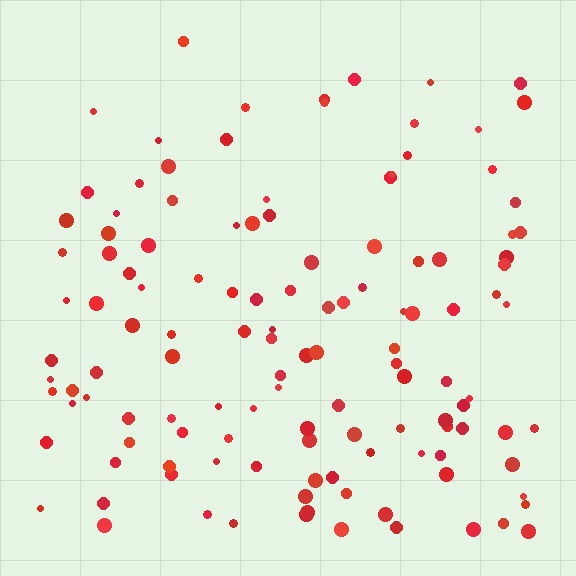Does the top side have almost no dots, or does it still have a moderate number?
Still a moderate number, just noticeably fewer than the bottom.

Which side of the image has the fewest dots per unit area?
The top.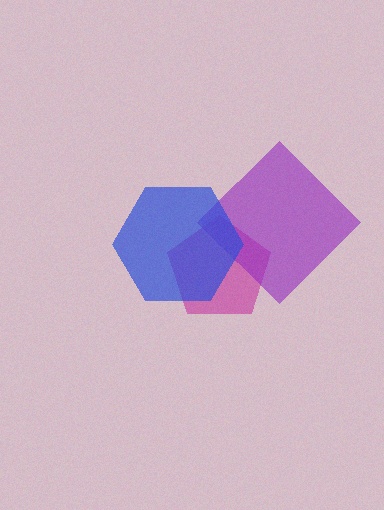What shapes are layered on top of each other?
The layered shapes are: a magenta pentagon, a purple diamond, a blue hexagon.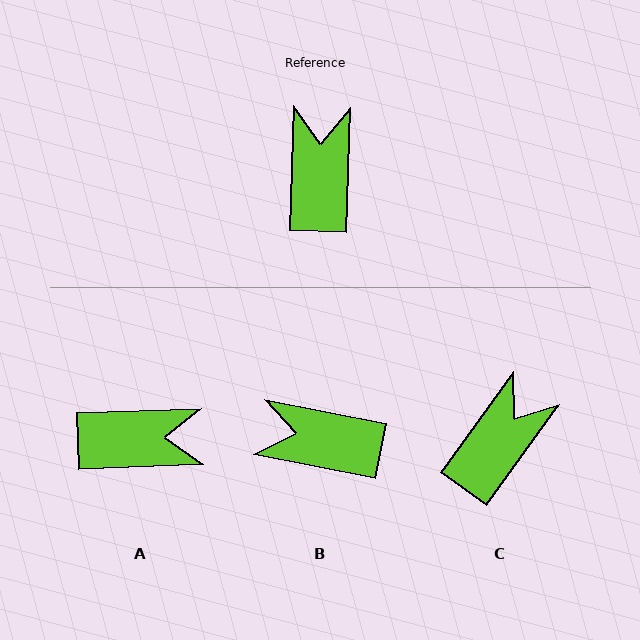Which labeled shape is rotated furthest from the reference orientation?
A, about 86 degrees away.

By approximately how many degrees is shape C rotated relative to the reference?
Approximately 34 degrees clockwise.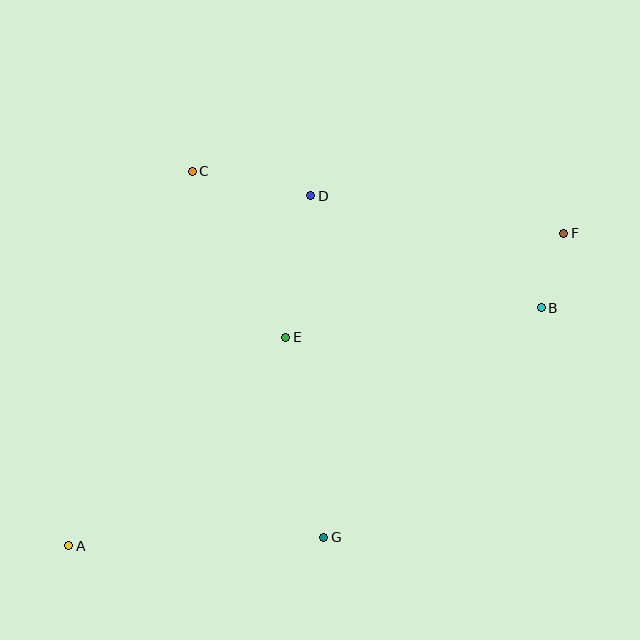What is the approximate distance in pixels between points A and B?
The distance between A and B is approximately 529 pixels.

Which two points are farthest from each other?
Points A and F are farthest from each other.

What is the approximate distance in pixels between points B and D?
The distance between B and D is approximately 256 pixels.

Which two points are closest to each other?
Points B and F are closest to each other.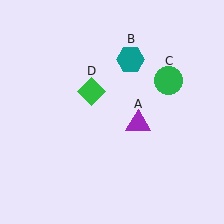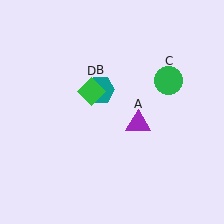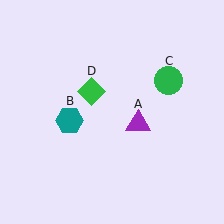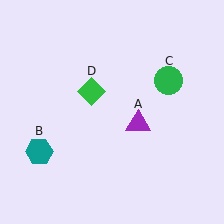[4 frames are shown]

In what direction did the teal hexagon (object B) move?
The teal hexagon (object B) moved down and to the left.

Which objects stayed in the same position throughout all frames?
Purple triangle (object A) and green circle (object C) and green diamond (object D) remained stationary.